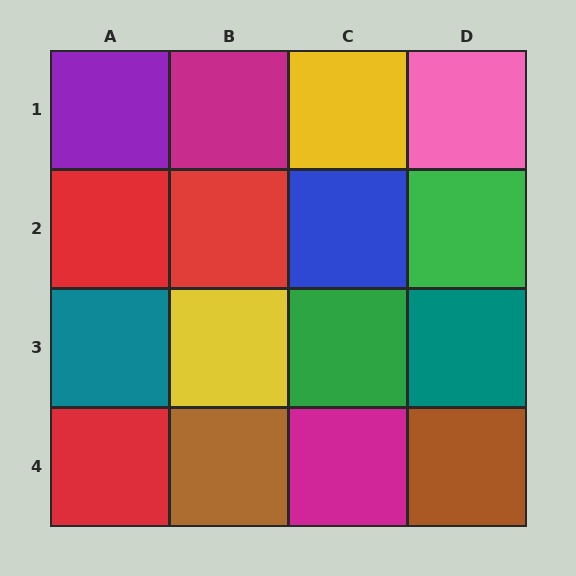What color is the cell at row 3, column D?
Teal.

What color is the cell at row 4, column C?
Magenta.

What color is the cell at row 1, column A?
Purple.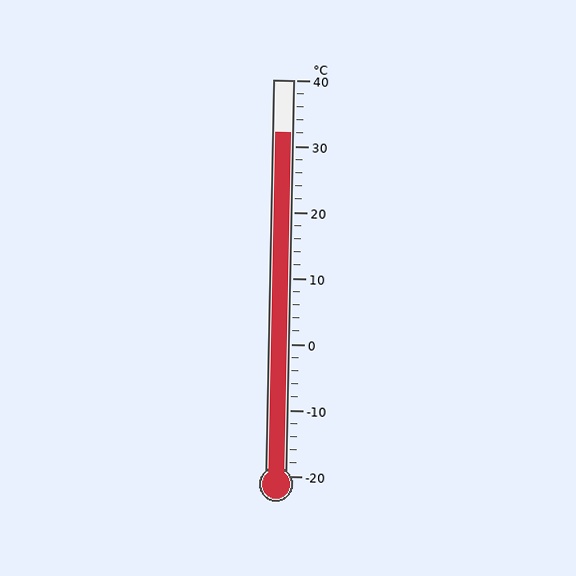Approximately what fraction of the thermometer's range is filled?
The thermometer is filled to approximately 85% of its range.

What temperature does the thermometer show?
The thermometer shows approximately 32°C.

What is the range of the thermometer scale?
The thermometer scale ranges from -20°C to 40°C.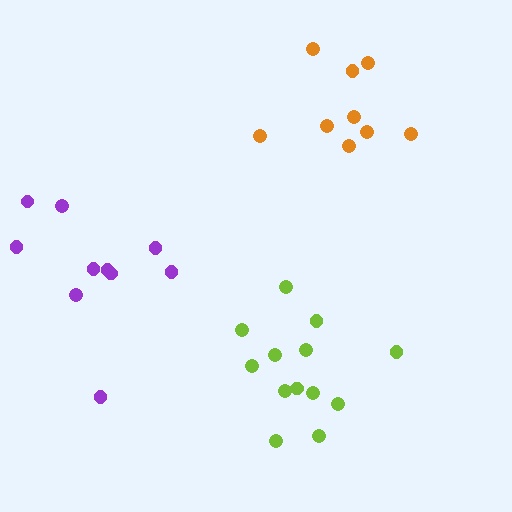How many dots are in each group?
Group 1: 10 dots, Group 2: 9 dots, Group 3: 13 dots (32 total).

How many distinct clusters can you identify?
There are 3 distinct clusters.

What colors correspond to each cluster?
The clusters are colored: purple, orange, lime.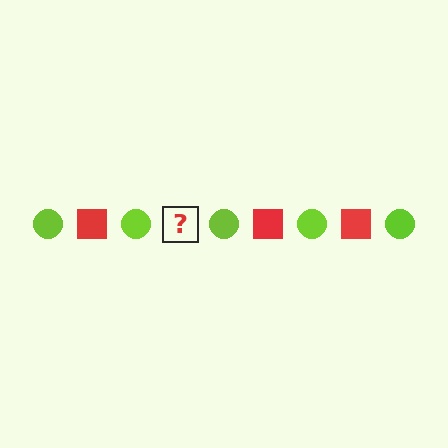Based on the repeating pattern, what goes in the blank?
The blank should be a red square.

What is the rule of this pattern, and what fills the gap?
The rule is that the pattern alternates between lime circle and red square. The gap should be filled with a red square.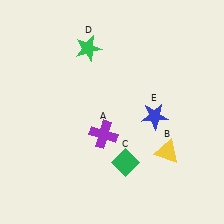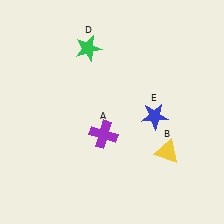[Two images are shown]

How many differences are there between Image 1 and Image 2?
There is 1 difference between the two images.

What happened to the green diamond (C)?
The green diamond (C) was removed in Image 2. It was in the bottom-right area of Image 1.